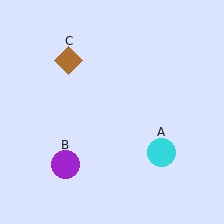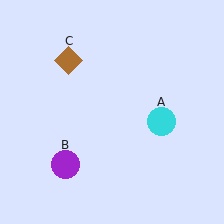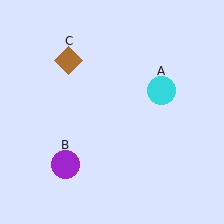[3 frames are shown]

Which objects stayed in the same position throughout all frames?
Purple circle (object B) and brown diamond (object C) remained stationary.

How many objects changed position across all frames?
1 object changed position: cyan circle (object A).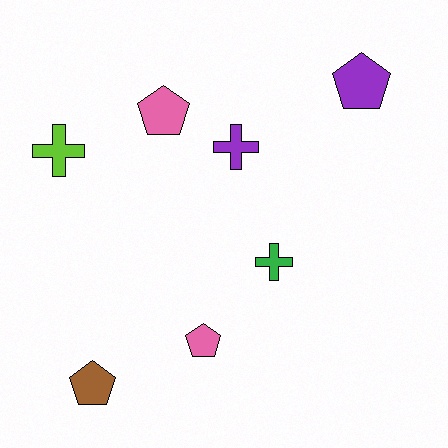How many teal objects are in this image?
There are no teal objects.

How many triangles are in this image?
There are no triangles.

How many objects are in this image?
There are 7 objects.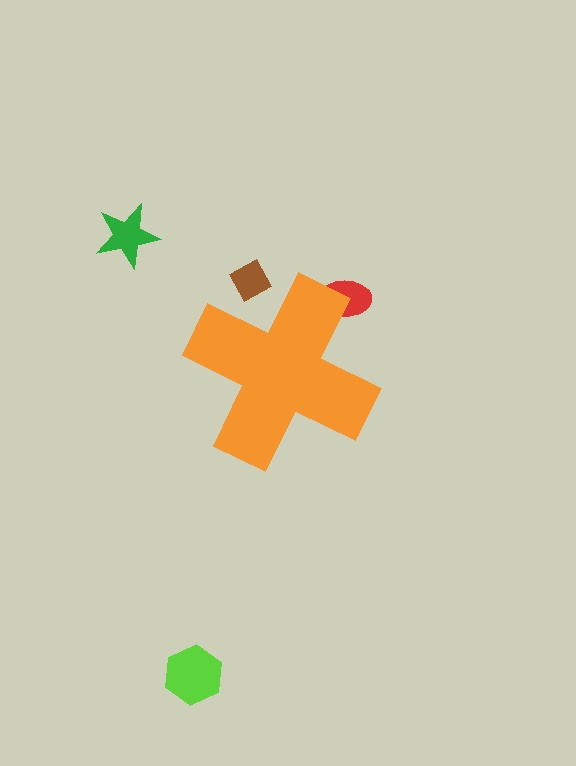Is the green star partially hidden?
No, the green star is fully visible.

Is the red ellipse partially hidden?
Yes, the red ellipse is partially hidden behind the orange cross.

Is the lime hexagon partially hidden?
No, the lime hexagon is fully visible.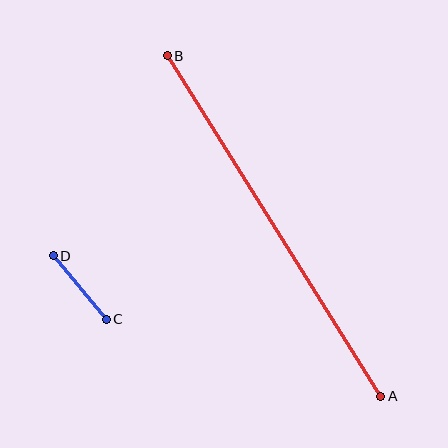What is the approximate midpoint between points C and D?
The midpoint is at approximately (80, 287) pixels.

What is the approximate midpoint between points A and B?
The midpoint is at approximately (274, 226) pixels.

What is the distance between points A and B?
The distance is approximately 402 pixels.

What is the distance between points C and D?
The distance is approximately 83 pixels.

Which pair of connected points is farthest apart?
Points A and B are farthest apart.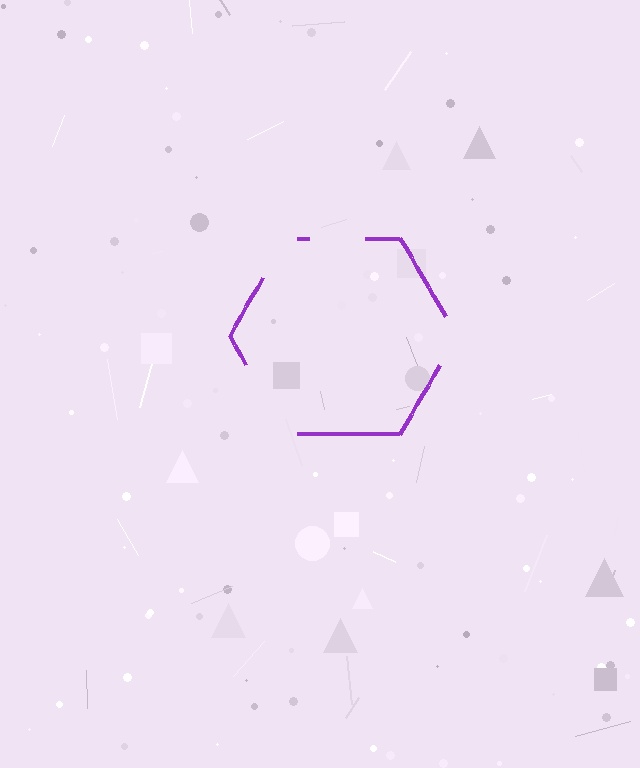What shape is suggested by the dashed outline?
The dashed outline suggests a hexagon.